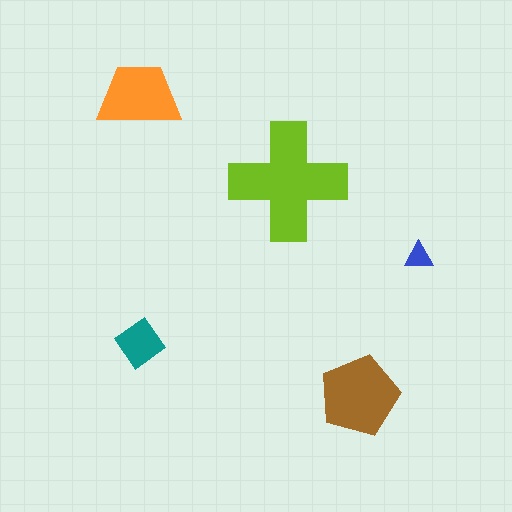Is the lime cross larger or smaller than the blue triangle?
Larger.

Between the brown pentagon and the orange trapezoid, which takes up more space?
The brown pentagon.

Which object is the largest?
The lime cross.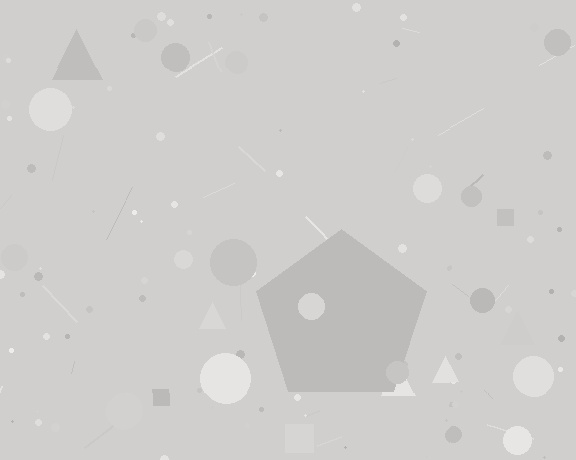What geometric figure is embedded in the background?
A pentagon is embedded in the background.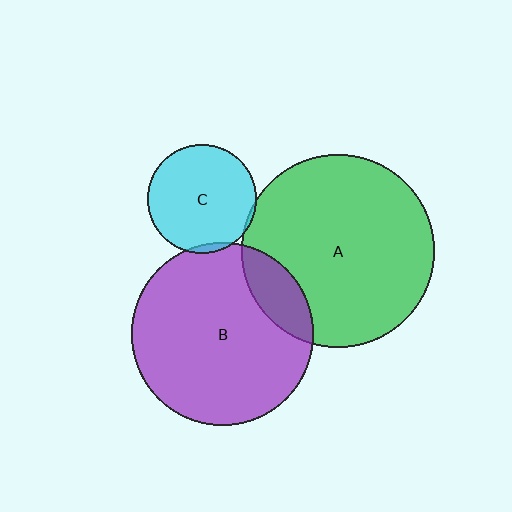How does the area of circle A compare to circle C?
Approximately 3.1 times.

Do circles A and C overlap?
Yes.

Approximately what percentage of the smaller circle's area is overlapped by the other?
Approximately 5%.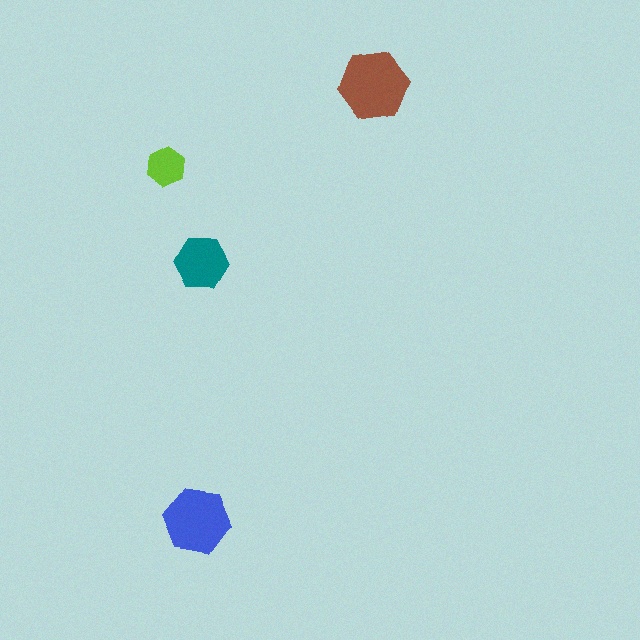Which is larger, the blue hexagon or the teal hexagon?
The blue one.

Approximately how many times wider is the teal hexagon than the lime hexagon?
About 1.5 times wider.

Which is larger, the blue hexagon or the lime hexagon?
The blue one.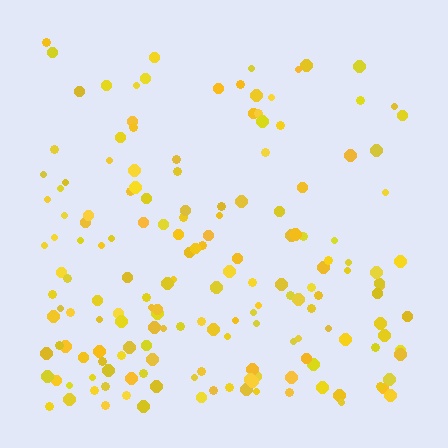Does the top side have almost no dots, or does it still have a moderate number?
Still a moderate number, just noticeably fewer than the bottom.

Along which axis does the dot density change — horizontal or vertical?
Vertical.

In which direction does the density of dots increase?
From top to bottom, with the bottom side densest.